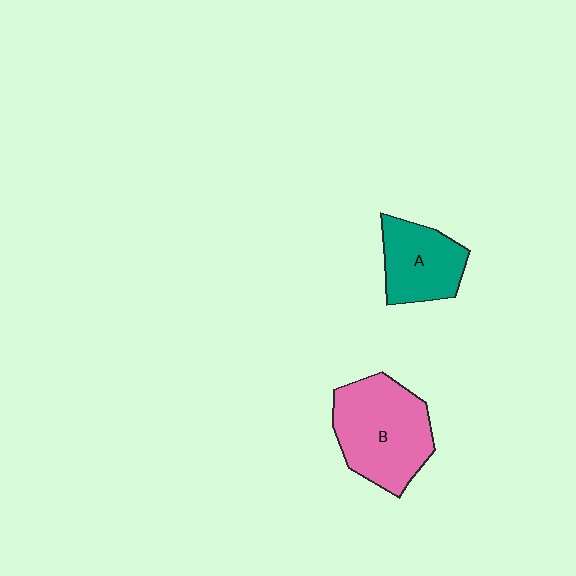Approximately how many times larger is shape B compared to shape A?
Approximately 1.5 times.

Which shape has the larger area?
Shape B (pink).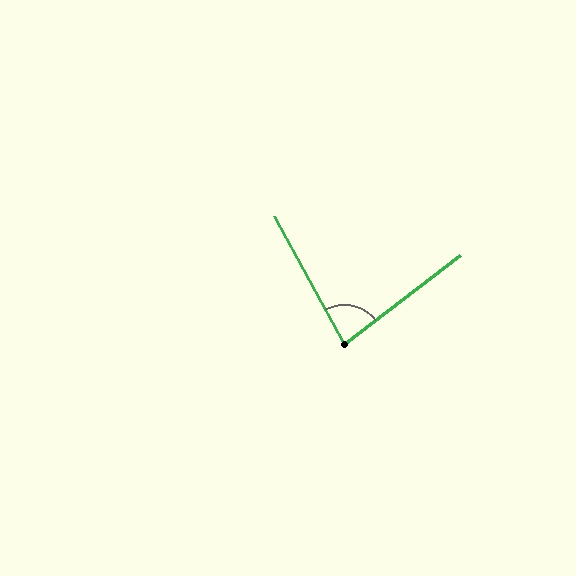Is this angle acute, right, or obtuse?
It is acute.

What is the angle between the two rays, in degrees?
Approximately 81 degrees.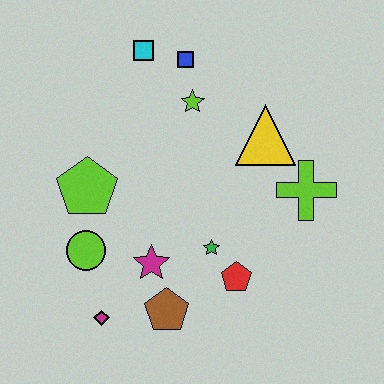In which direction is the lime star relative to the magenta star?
The lime star is above the magenta star.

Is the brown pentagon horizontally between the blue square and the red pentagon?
No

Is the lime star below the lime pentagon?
No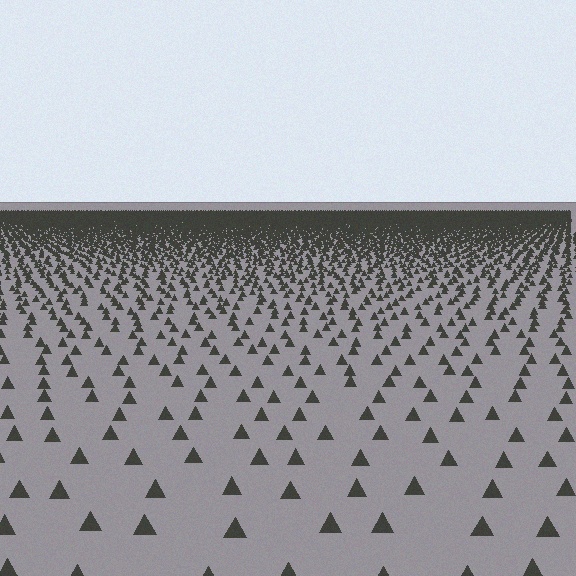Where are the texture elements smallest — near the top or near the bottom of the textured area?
Near the top.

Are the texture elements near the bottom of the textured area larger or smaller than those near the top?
Larger. Near the bottom, elements are closer to the viewer and appear at a bigger on-screen size.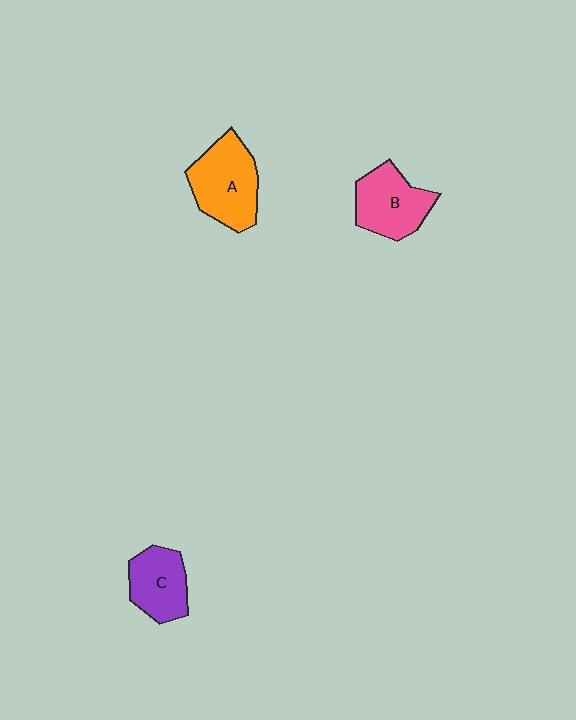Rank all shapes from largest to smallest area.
From largest to smallest: A (orange), B (pink), C (purple).